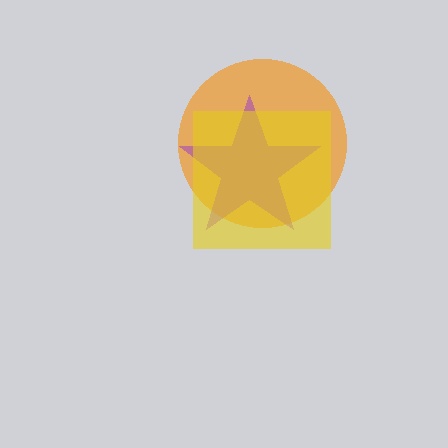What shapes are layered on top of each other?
The layered shapes are: an orange circle, a purple star, a yellow square.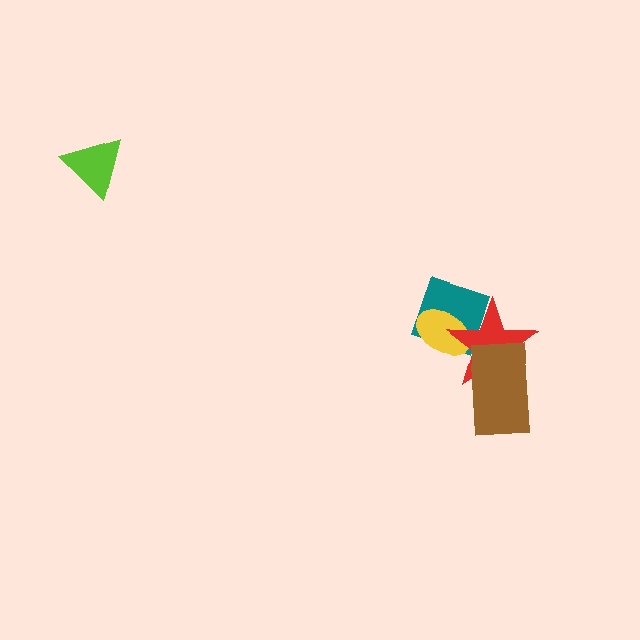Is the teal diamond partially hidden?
Yes, it is partially covered by another shape.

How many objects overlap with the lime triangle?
0 objects overlap with the lime triangle.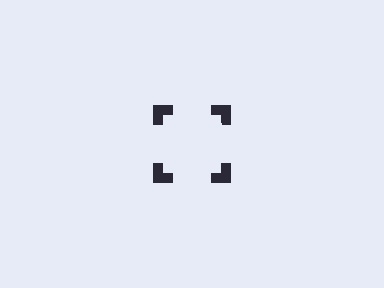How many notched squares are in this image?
There are 4 — one at each vertex of the illusory square.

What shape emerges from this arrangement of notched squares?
An illusory square — its edges are inferred from the aligned wedge cuts in the notched squares, not physically drawn.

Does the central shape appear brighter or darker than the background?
It typically appears slightly brighter than the background, even though no actual brightness change is drawn.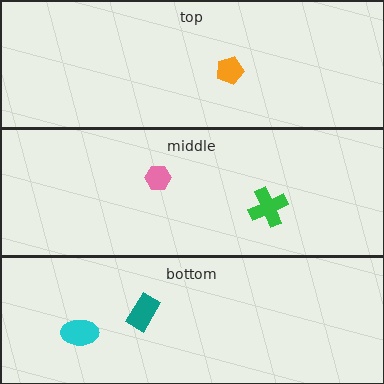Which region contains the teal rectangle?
The bottom region.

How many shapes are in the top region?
1.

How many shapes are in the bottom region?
2.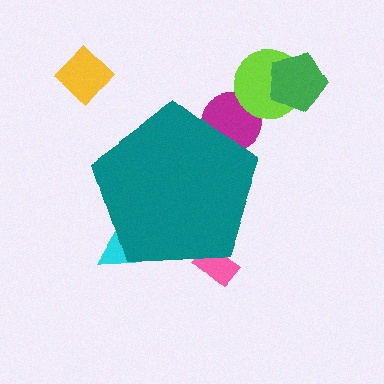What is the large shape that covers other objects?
A teal pentagon.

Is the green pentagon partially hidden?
No, the green pentagon is fully visible.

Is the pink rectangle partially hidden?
Yes, the pink rectangle is partially hidden behind the teal pentagon.